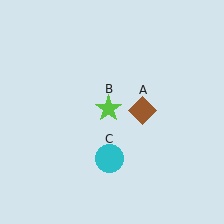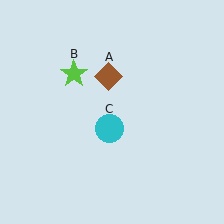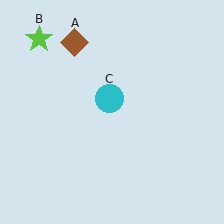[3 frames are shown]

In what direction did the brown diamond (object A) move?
The brown diamond (object A) moved up and to the left.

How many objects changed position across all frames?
3 objects changed position: brown diamond (object A), lime star (object B), cyan circle (object C).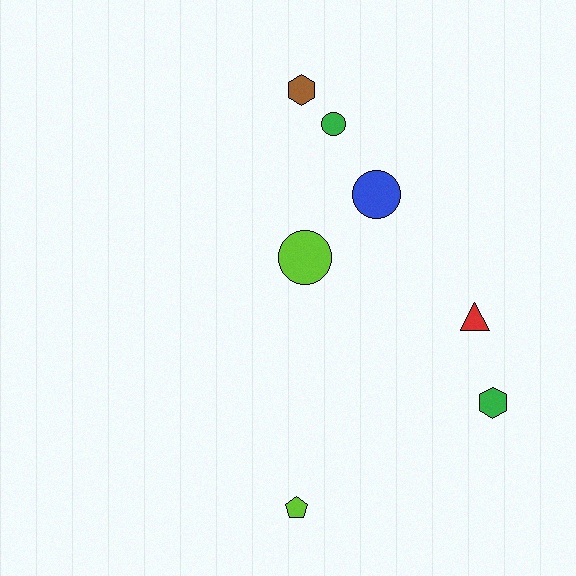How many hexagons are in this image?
There are 2 hexagons.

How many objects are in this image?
There are 7 objects.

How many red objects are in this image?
There is 1 red object.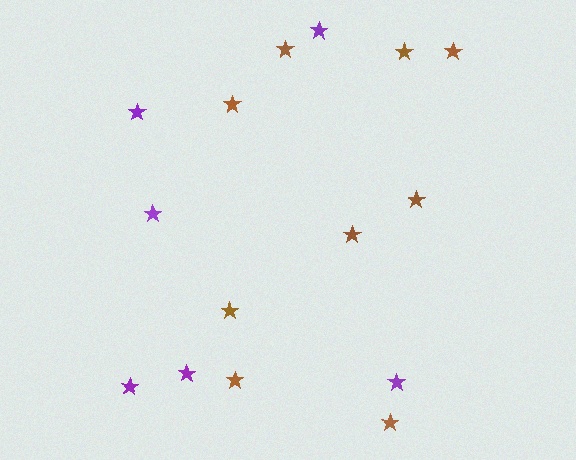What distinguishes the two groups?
There are 2 groups: one group of purple stars (6) and one group of brown stars (9).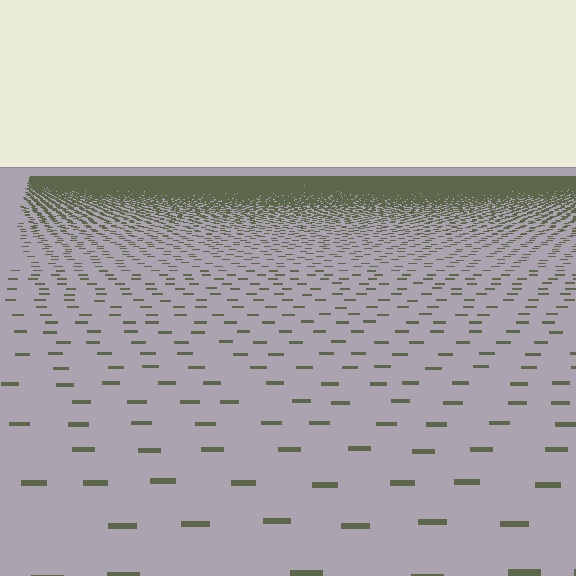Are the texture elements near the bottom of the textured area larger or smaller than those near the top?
Larger. Near the bottom, elements are closer to the viewer and appear at a bigger on-screen size.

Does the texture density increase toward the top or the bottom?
Density increases toward the top.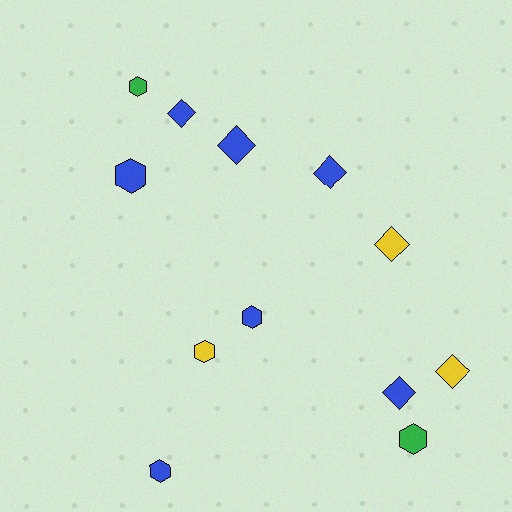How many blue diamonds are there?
There are 4 blue diamonds.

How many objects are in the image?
There are 12 objects.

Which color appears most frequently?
Blue, with 7 objects.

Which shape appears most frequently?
Hexagon, with 6 objects.